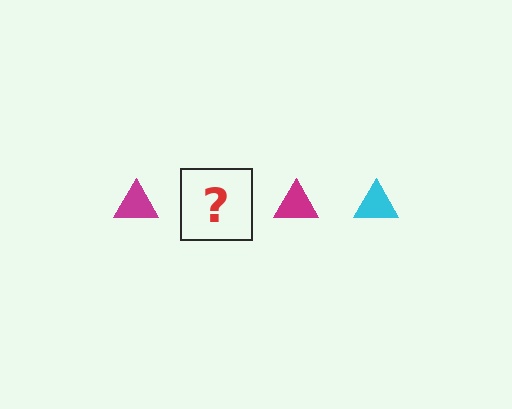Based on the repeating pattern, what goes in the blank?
The blank should be a cyan triangle.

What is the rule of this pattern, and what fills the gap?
The rule is that the pattern cycles through magenta, cyan triangles. The gap should be filled with a cyan triangle.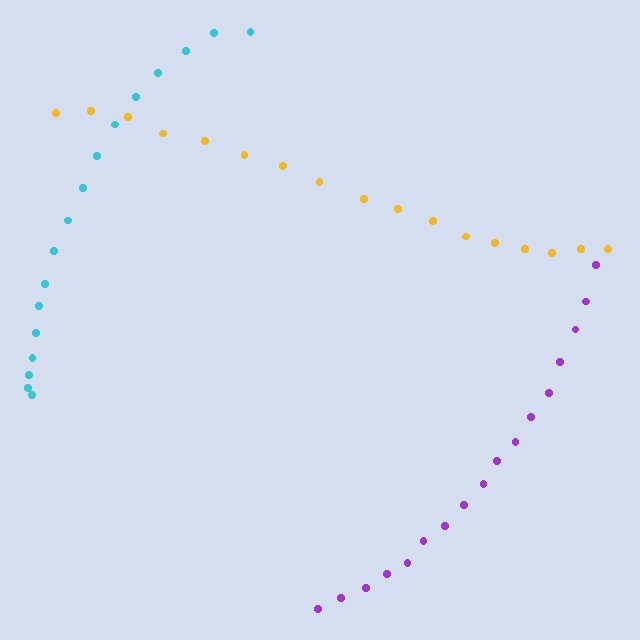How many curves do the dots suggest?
There are 3 distinct paths.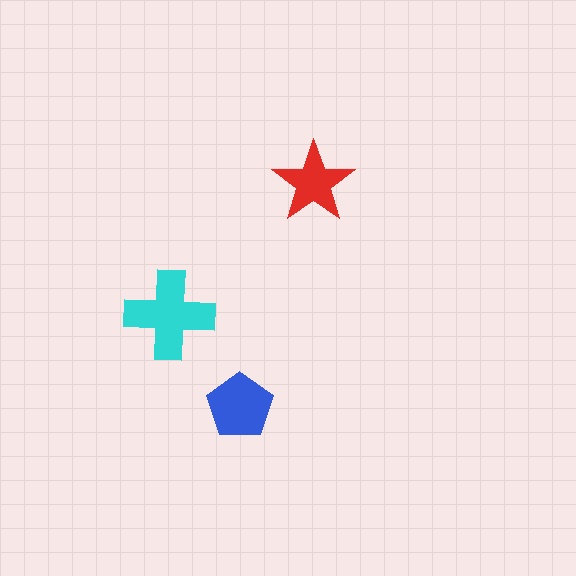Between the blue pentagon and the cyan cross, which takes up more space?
The cyan cross.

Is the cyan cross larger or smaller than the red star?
Larger.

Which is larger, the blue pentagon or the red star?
The blue pentagon.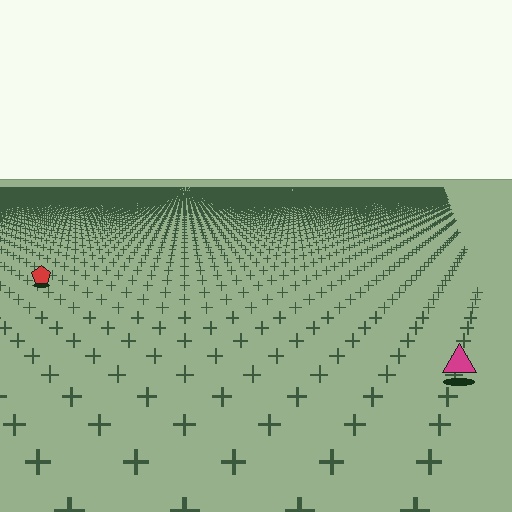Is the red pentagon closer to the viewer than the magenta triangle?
No. The magenta triangle is closer — you can tell from the texture gradient: the ground texture is coarser near it.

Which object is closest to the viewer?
The magenta triangle is closest. The texture marks near it are larger and more spread out.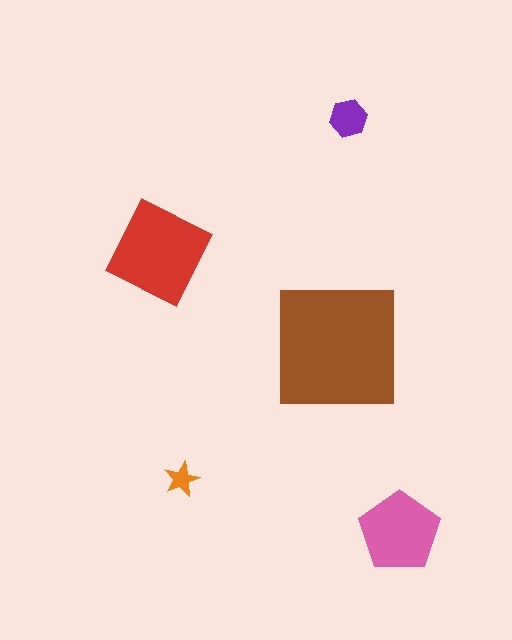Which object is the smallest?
The orange star.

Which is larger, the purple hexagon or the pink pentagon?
The pink pentagon.